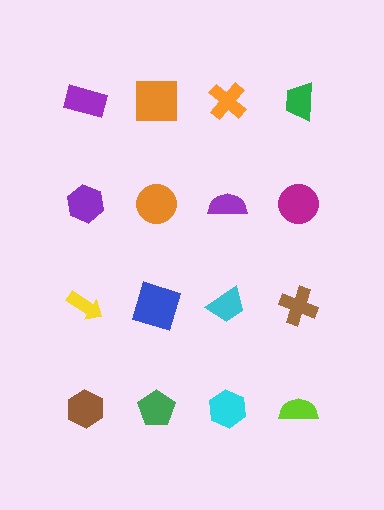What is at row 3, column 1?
A yellow arrow.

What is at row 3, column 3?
A cyan trapezoid.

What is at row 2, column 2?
An orange circle.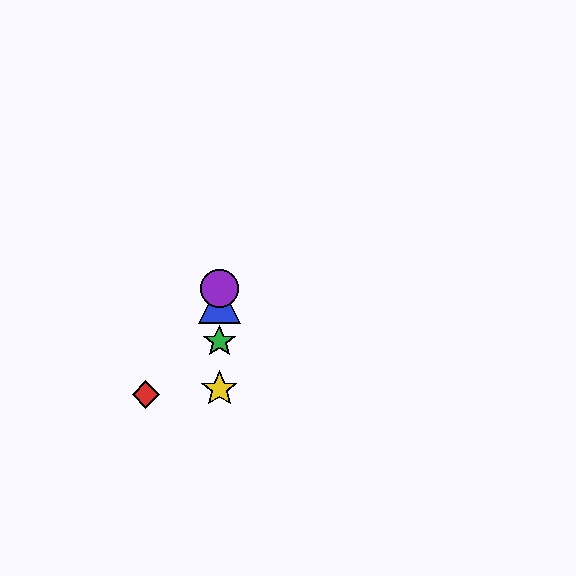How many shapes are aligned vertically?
4 shapes (the blue triangle, the green star, the yellow star, the purple circle) are aligned vertically.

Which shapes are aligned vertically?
The blue triangle, the green star, the yellow star, the purple circle are aligned vertically.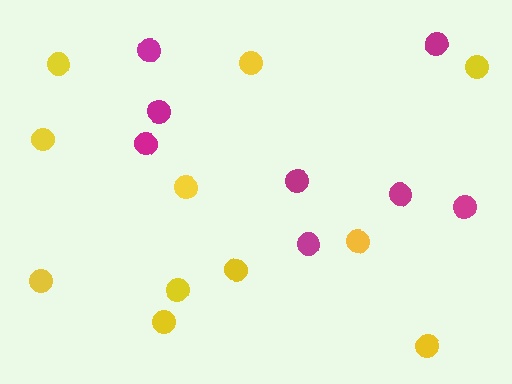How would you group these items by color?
There are 2 groups: one group of yellow circles (11) and one group of magenta circles (8).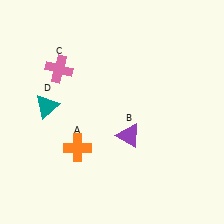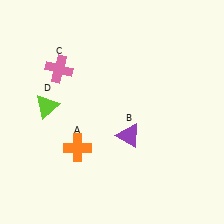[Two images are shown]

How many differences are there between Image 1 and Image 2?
There is 1 difference between the two images.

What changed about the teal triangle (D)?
In Image 1, D is teal. In Image 2, it changed to lime.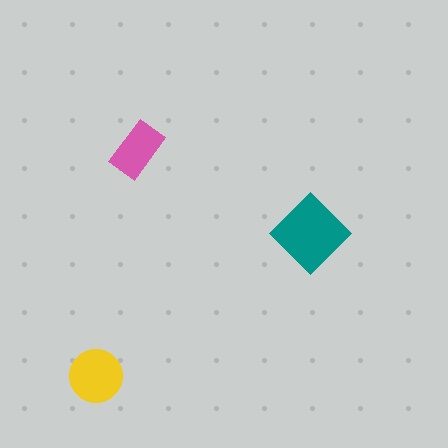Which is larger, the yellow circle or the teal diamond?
The teal diamond.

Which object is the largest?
The teal diamond.